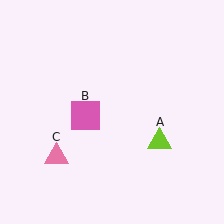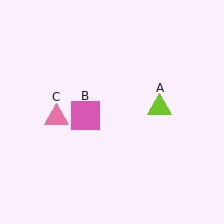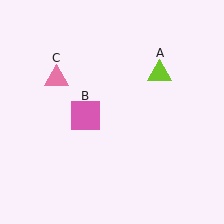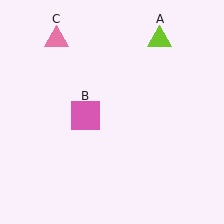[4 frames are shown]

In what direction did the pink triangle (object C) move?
The pink triangle (object C) moved up.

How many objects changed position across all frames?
2 objects changed position: lime triangle (object A), pink triangle (object C).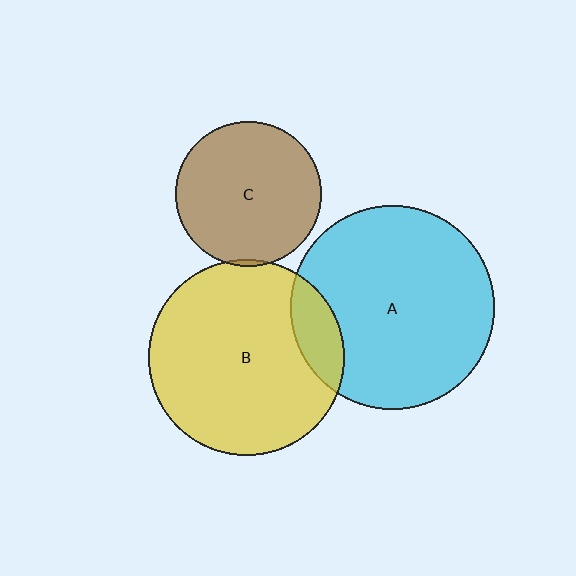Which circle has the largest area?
Circle A (cyan).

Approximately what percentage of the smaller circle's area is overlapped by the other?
Approximately 5%.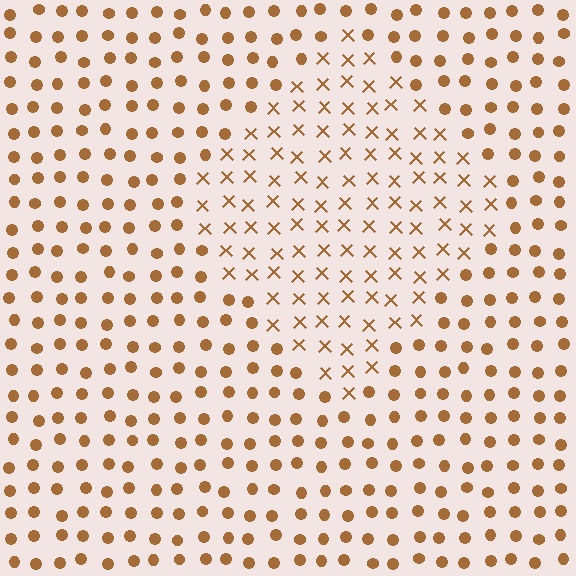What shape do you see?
I see a diamond.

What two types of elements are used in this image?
The image uses X marks inside the diamond region and circles outside it.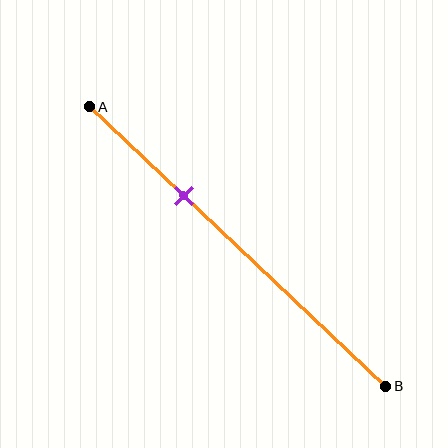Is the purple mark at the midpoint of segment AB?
No, the mark is at about 30% from A, not at the 50% midpoint.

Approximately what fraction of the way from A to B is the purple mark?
The purple mark is approximately 30% of the way from A to B.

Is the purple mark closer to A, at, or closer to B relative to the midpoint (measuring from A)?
The purple mark is closer to point A than the midpoint of segment AB.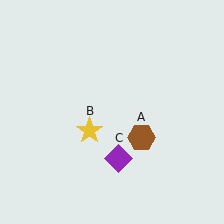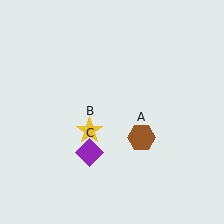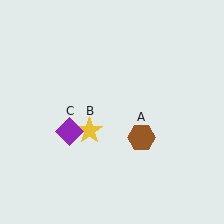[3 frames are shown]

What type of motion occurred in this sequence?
The purple diamond (object C) rotated clockwise around the center of the scene.